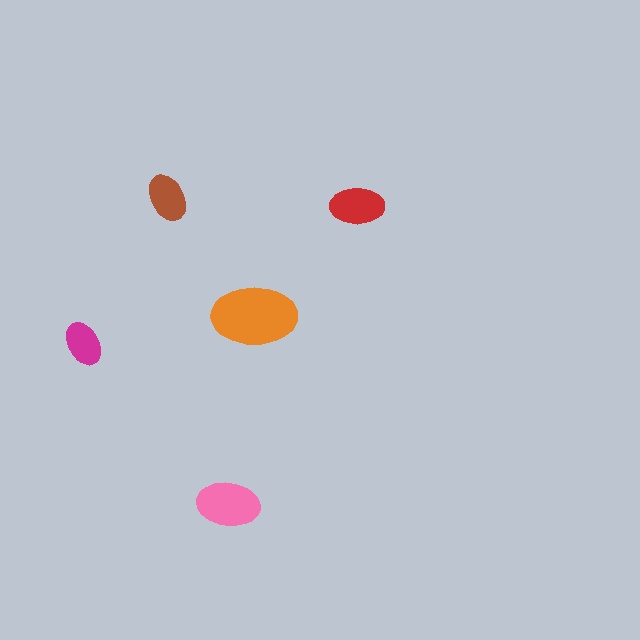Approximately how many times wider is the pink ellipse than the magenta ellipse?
About 1.5 times wider.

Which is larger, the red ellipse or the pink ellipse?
The pink one.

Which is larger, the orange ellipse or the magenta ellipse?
The orange one.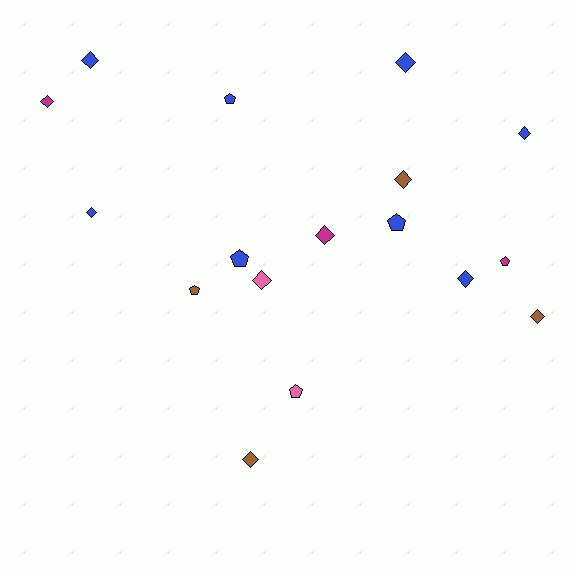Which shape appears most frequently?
Diamond, with 11 objects.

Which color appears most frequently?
Blue, with 8 objects.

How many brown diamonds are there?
There are 3 brown diamonds.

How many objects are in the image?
There are 17 objects.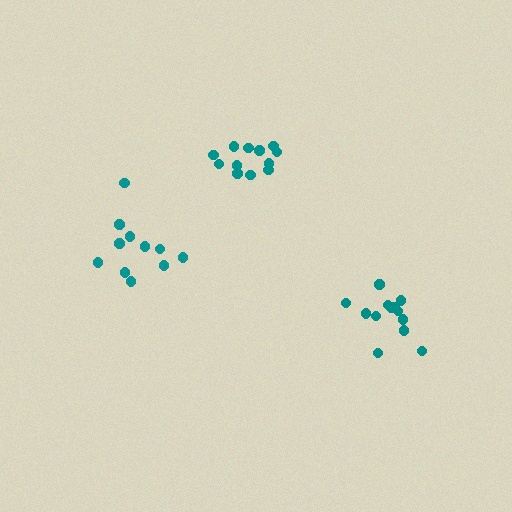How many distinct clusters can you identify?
There are 3 distinct clusters.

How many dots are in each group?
Group 1: 11 dots, Group 2: 13 dots, Group 3: 12 dots (36 total).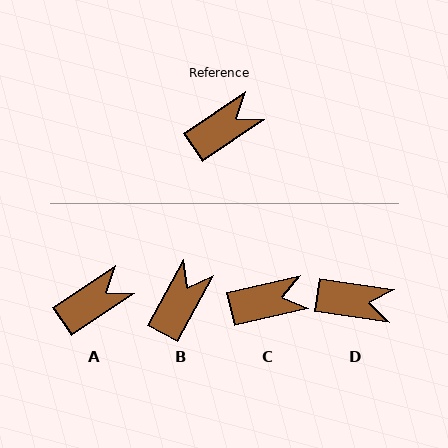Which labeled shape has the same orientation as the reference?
A.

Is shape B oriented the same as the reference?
No, it is off by about 27 degrees.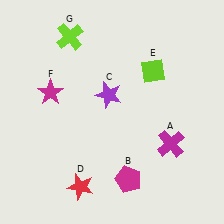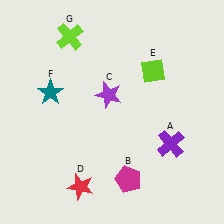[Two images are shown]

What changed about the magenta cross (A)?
In Image 1, A is magenta. In Image 2, it changed to purple.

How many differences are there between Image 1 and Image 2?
There are 2 differences between the two images.